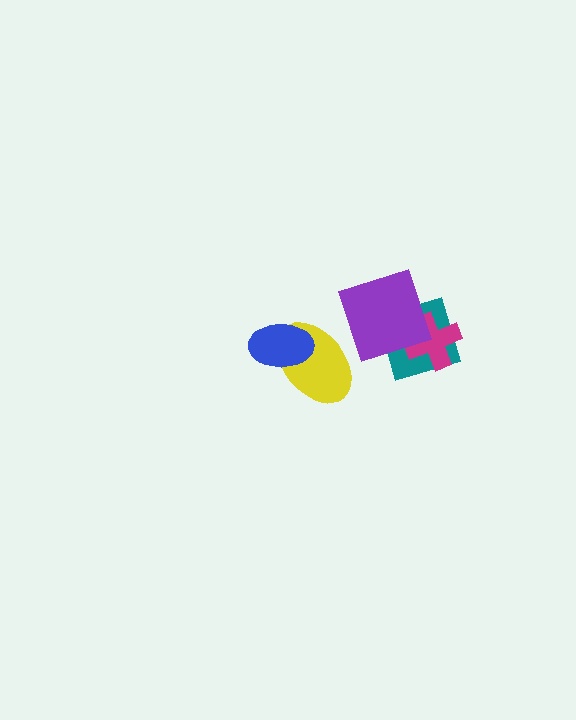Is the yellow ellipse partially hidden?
Yes, it is partially covered by another shape.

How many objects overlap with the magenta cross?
2 objects overlap with the magenta cross.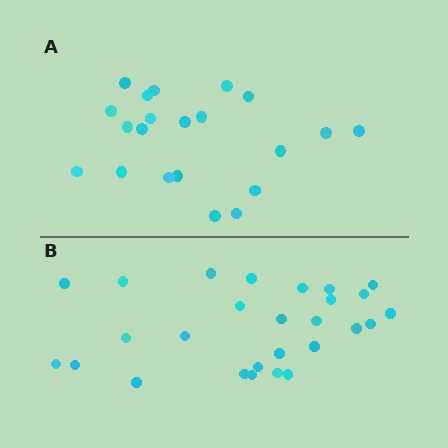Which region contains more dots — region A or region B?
Region B (the bottom region) has more dots.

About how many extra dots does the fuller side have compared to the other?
Region B has about 6 more dots than region A.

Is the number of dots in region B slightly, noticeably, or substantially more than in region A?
Region B has noticeably more, but not dramatically so. The ratio is roughly 1.3 to 1.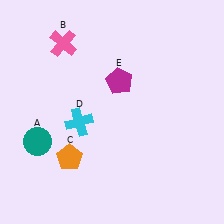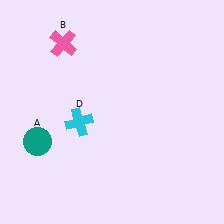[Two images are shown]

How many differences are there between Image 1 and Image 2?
There are 2 differences between the two images.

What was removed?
The magenta pentagon (E), the orange pentagon (C) were removed in Image 2.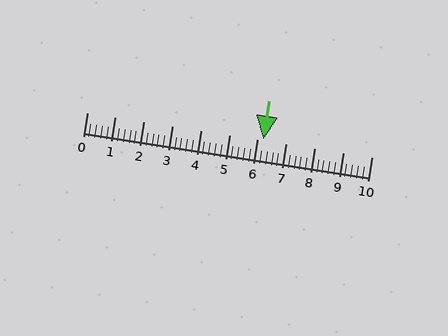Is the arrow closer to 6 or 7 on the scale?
The arrow is closer to 6.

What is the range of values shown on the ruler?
The ruler shows values from 0 to 10.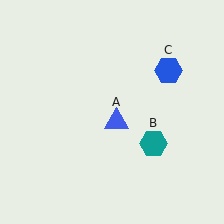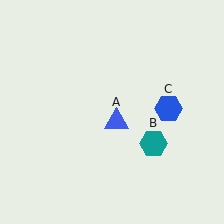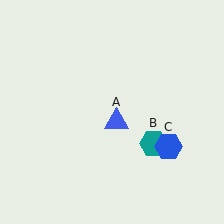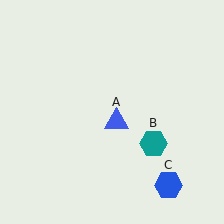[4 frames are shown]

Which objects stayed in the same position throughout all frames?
Blue triangle (object A) and teal hexagon (object B) remained stationary.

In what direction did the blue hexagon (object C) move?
The blue hexagon (object C) moved down.